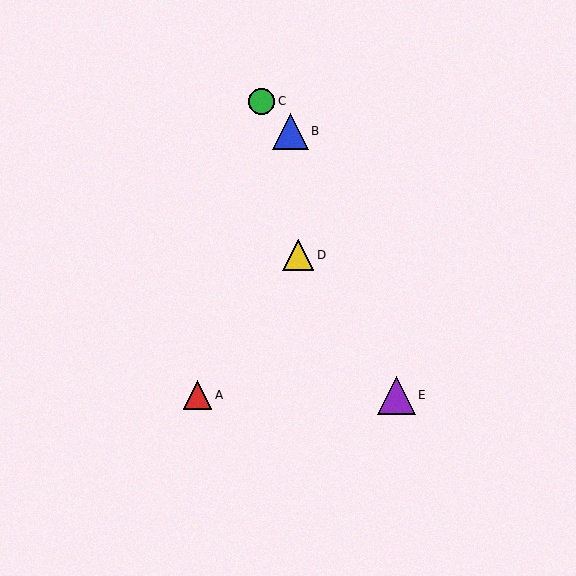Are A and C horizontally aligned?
No, A is at y≈395 and C is at y≈101.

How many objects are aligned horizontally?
2 objects (A, E) are aligned horizontally.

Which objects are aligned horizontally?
Objects A, E are aligned horizontally.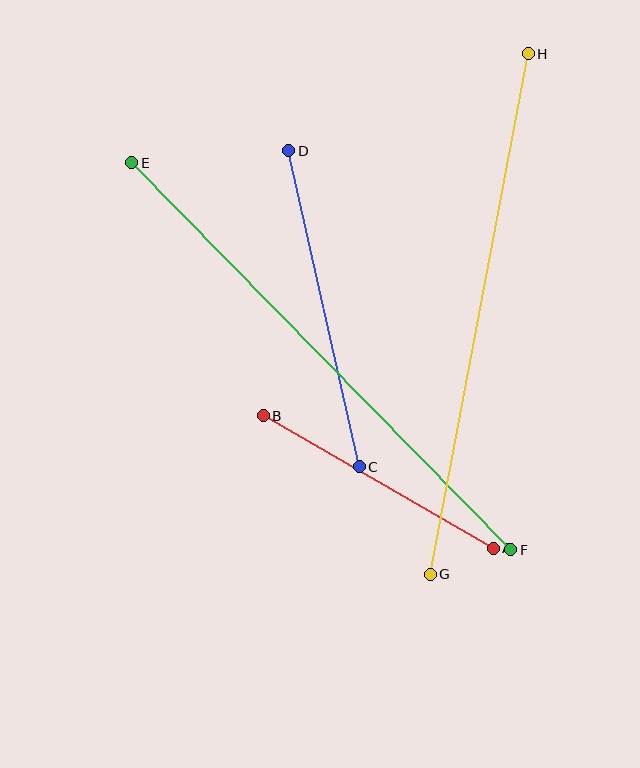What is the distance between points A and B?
The distance is approximately 265 pixels.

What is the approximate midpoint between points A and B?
The midpoint is at approximately (378, 482) pixels.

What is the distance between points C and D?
The distance is approximately 323 pixels.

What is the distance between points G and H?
The distance is approximately 530 pixels.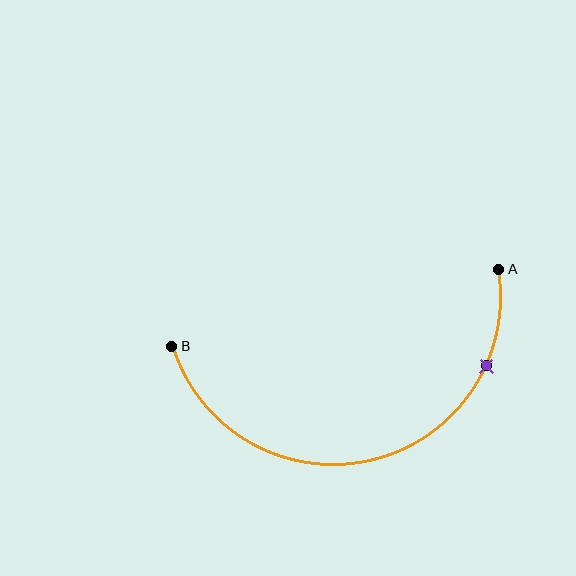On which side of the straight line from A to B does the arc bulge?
The arc bulges below the straight line connecting A and B.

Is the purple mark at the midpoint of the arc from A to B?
No. The purple mark lies on the arc but is closer to endpoint A. The arc midpoint would be at the point on the curve equidistant along the arc from both A and B.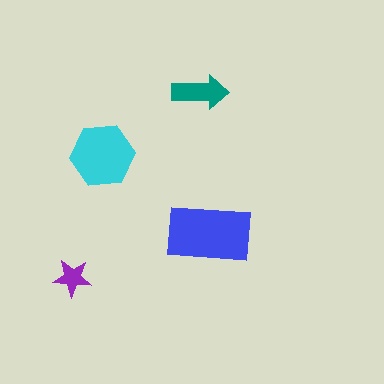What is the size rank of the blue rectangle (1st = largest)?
1st.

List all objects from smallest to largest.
The purple star, the teal arrow, the cyan hexagon, the blue rectangle.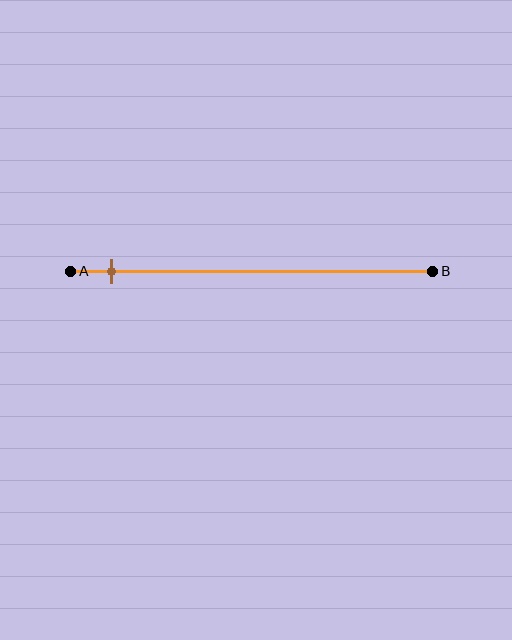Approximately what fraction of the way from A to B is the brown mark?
The brown mark is approximately 10% of the way from A to B.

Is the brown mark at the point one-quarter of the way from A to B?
No, the mark is at about 10% from A, not at the 25% one-quarter point.